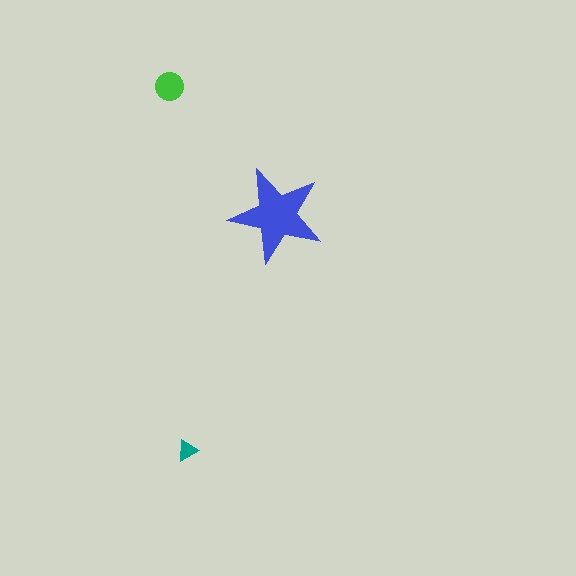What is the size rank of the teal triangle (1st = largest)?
3rd.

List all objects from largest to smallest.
The blue star, the green circle, the teal triangle.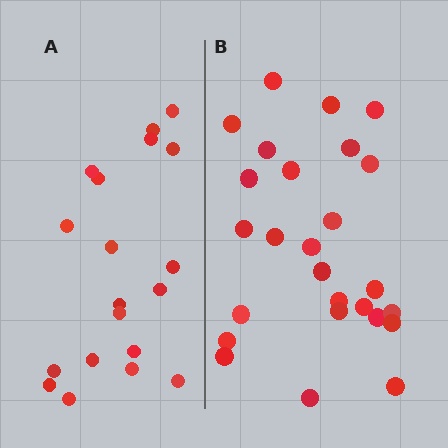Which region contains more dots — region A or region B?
Region B (the right region) has more dots.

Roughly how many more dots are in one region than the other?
Region B has roughly 8 or so more dots than region A.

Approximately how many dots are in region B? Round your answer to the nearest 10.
About 30 dots. (The exact count is 26, which rounds to 30.)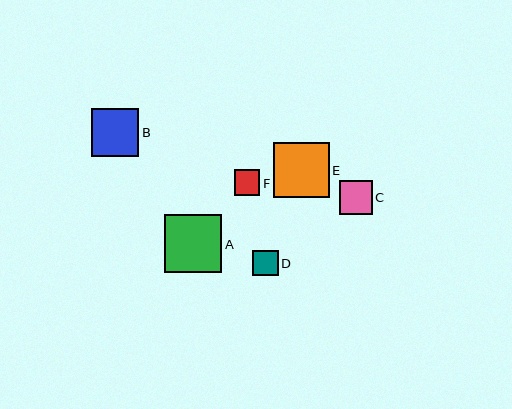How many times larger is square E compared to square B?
Square E is approximately 1.2 times the size of square B.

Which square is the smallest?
Square F is the smallest with a size of approximately 25 pixels.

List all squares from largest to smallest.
From largest to smallest: A, E, B, C, D, F.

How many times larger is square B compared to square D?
Square B is approximately 1.8 times the size of square D.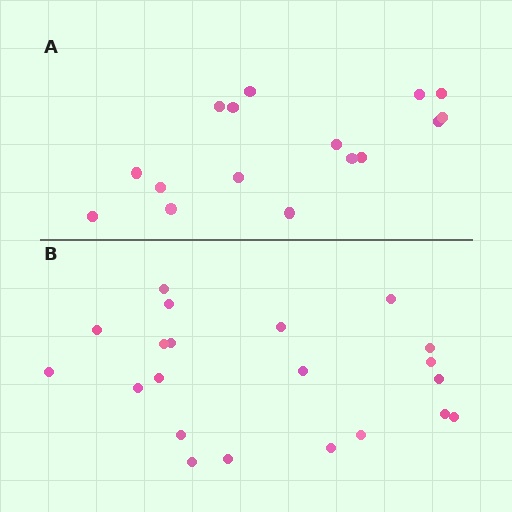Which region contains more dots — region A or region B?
Region B (the bottom region) has more dots.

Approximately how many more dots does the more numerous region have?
Region B has about 5 more dots than region A.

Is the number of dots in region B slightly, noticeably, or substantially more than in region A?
Region B has noticeably more, but not dramatically so. The ratio is roughly 1.3 to 1.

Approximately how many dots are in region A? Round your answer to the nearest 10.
About 20 dots. (The exact count is 16, which rounds to 20.)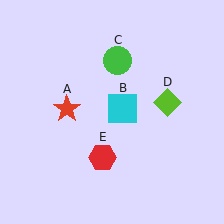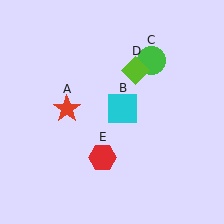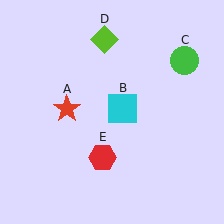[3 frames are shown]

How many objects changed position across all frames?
2 objects changed position: green circle (object C), lime diamond (object D).